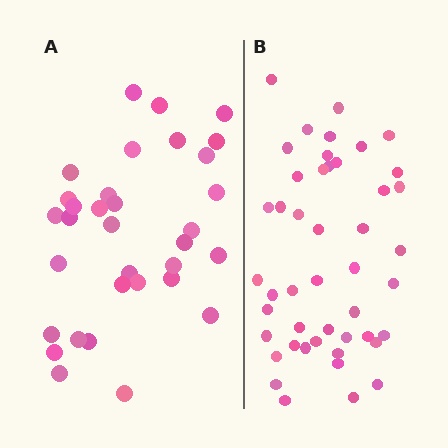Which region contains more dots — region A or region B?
Region B (the right region) has more dots.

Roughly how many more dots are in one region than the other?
Region B has approximately 15 more dots than region A.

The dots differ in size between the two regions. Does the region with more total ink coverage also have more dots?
No. Region A has more total ink coverage because its dots are larger, but region B actually contains more individual dots. Total area can be misleading — the number of items is what matters here.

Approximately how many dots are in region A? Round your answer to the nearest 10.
About 30 dots. (The exact count is 33, which rounds to 30.)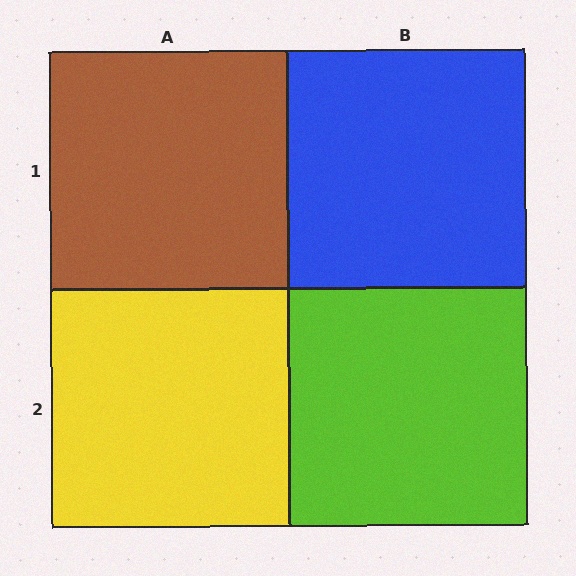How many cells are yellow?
1 cell is yellow.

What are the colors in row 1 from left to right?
Brown, blue.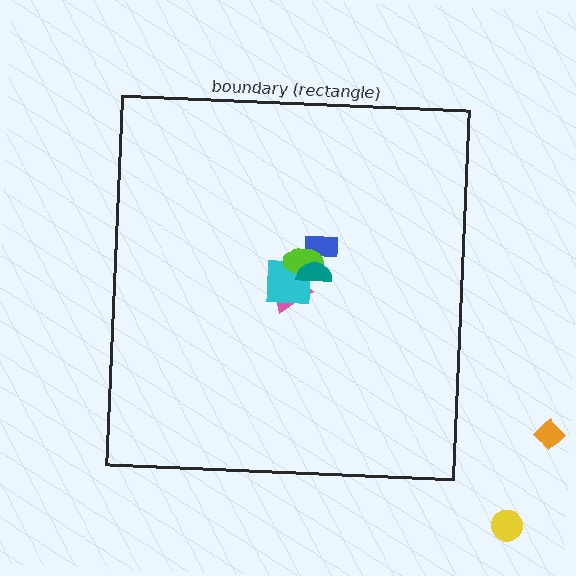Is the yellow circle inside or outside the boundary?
Outside.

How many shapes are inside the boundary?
5 inside, 2 outside.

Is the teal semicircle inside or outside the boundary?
Inside.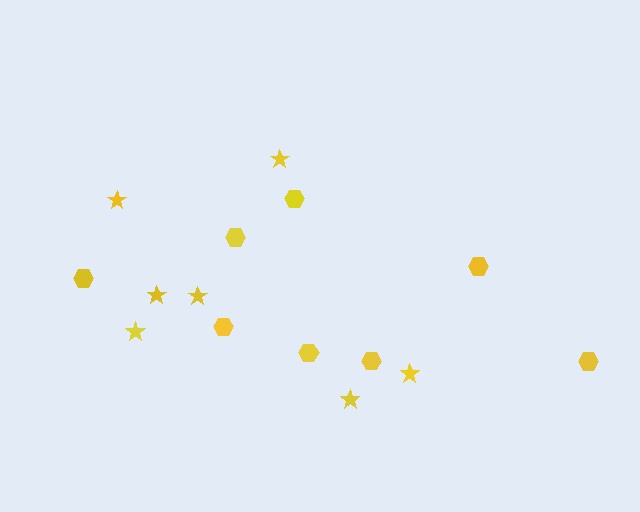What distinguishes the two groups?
There are 2 groups: one group of hexagons (8) and one group of stars (7).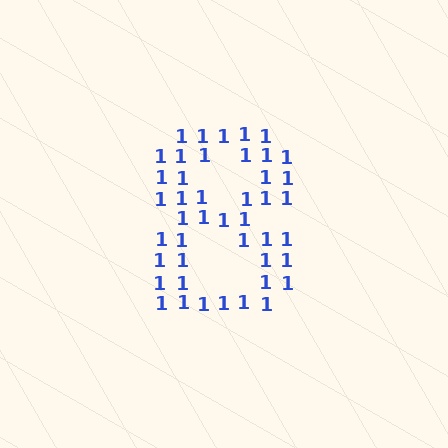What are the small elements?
The small elements are digit 1's.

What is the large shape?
The large shape is the digit 8.